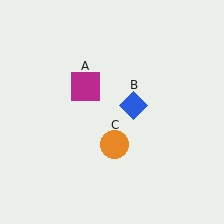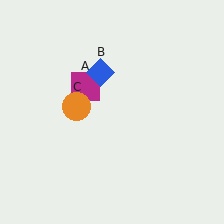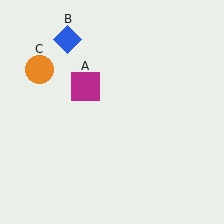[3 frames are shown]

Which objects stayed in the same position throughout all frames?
Magenta square (object A) remained stationary.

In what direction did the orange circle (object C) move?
The orange circle (object C) moved up and to the left.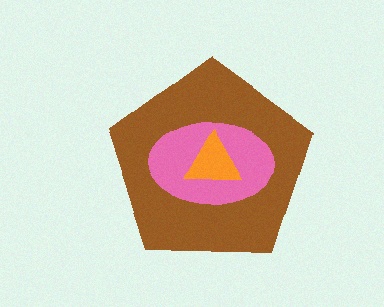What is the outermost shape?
The brown pentagon.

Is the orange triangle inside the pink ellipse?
Yes.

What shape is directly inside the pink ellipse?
The orange triangle.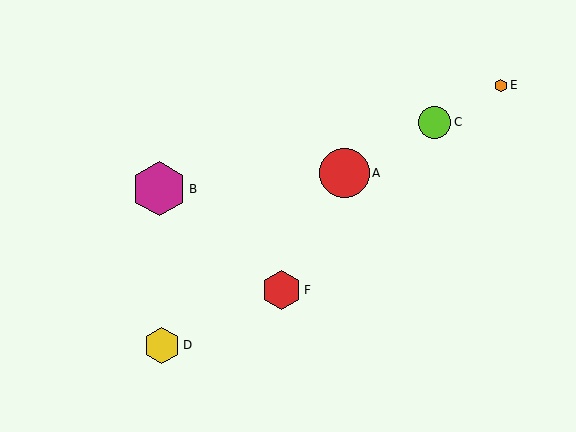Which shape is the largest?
The magenta hexagon (labeled B) is the largest.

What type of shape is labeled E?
Shape E is an orange hexagon.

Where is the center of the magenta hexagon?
The center of the magenta hexagon is at (159, 189).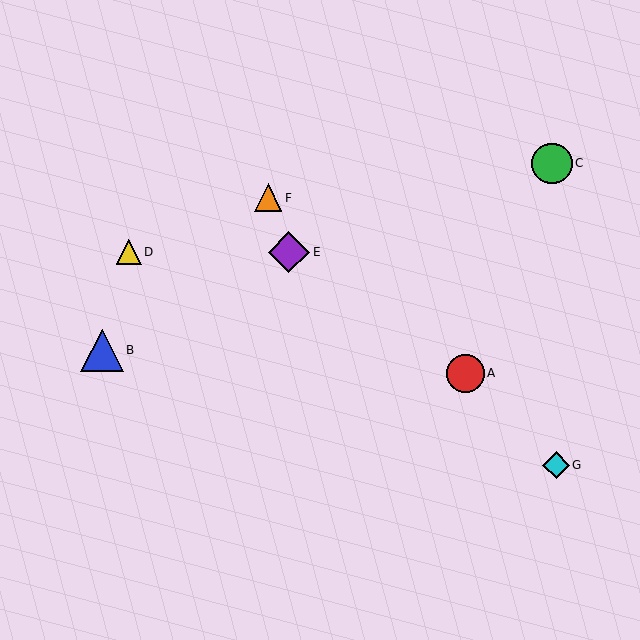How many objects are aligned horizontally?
2 objects (D, E) are aligned horizontally.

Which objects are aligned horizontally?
Objects D, E are aligned horizontally.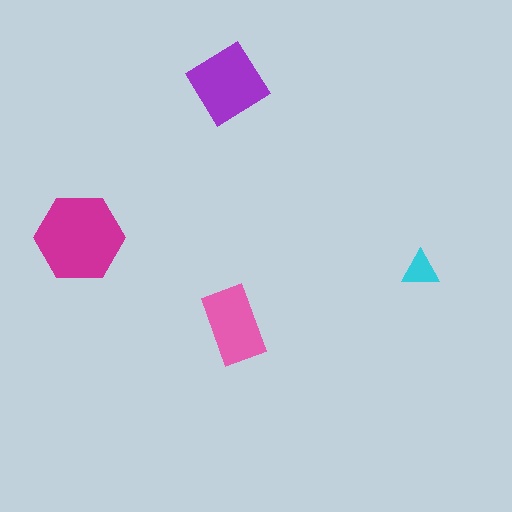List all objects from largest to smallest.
The magenta hexagon, the purple diamond, the pink rectangle, the cyan triangle.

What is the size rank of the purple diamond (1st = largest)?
2nd.